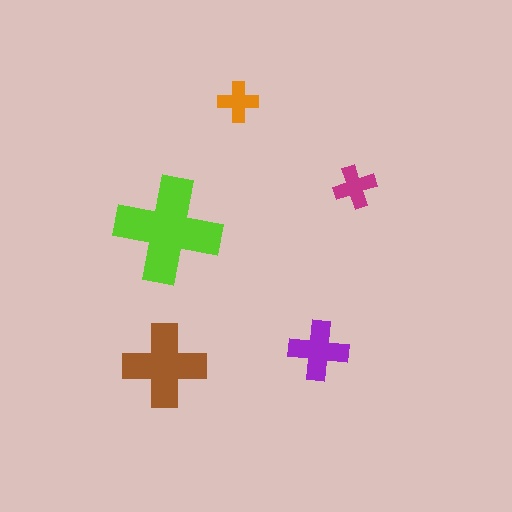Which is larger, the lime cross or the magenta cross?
The lime one.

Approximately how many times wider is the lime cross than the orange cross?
About 2.5 times wider.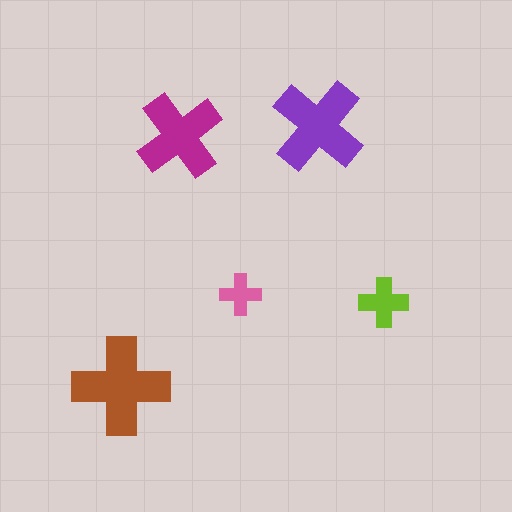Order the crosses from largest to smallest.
the brown one, the purple one, the magenta one, the lime one, the pink one.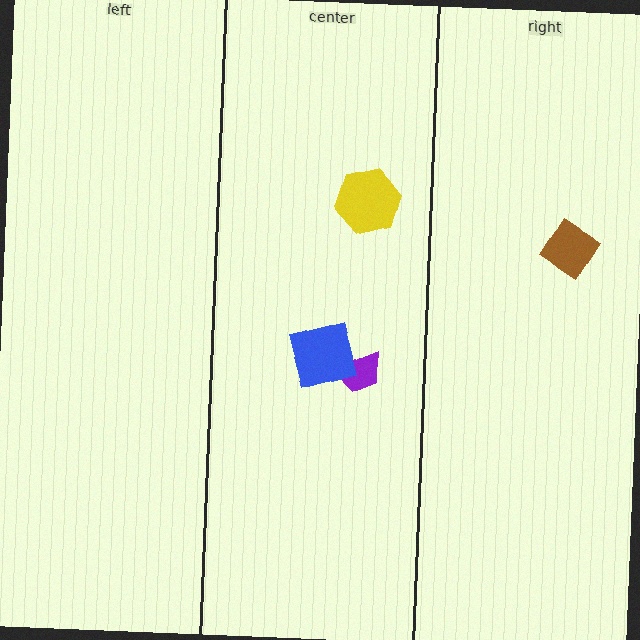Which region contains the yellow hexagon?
The center region.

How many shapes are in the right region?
1.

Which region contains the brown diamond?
The right region.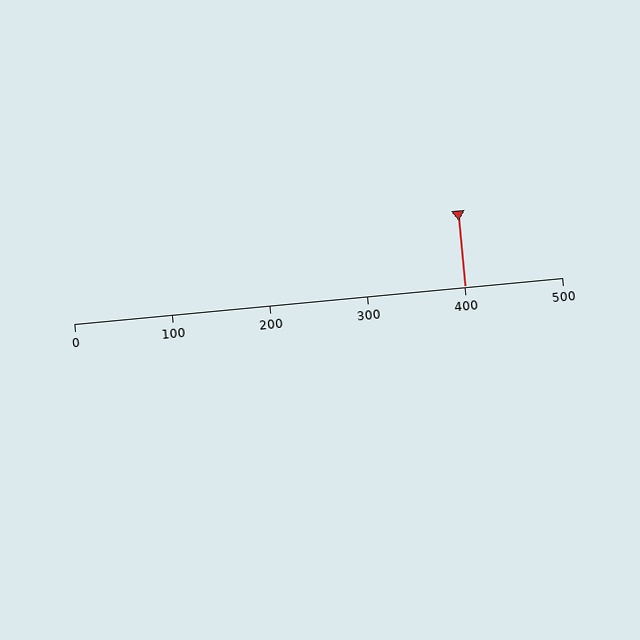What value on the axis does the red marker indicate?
The marker indicates approximately 400.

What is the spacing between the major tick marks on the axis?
The major ticks are spaced 100 apart.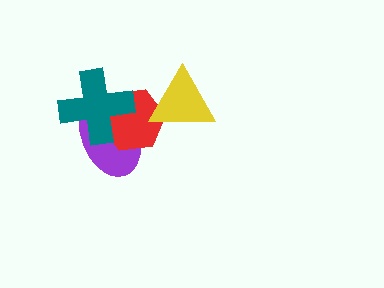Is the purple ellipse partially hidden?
Yes, it is partially covered by another shape.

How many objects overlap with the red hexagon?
3 objects overlap with the red hexagon.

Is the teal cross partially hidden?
No, no other shape covers it.